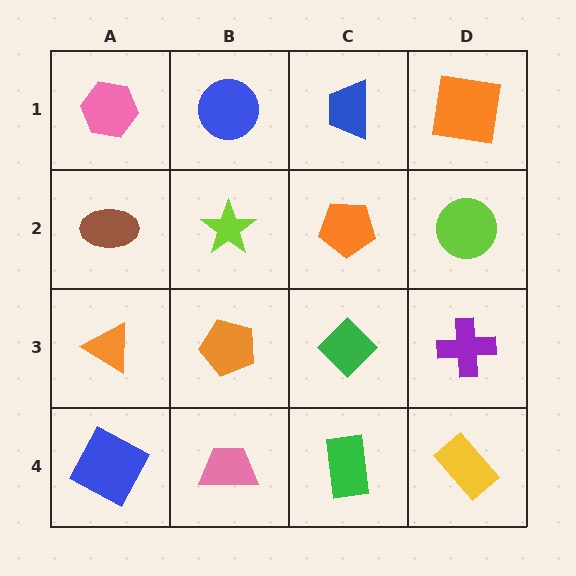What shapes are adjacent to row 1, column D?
A lime circle (row 2, column D), a blue trapezoid (row 1, column C).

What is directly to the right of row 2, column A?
A lime star.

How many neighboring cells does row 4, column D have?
2.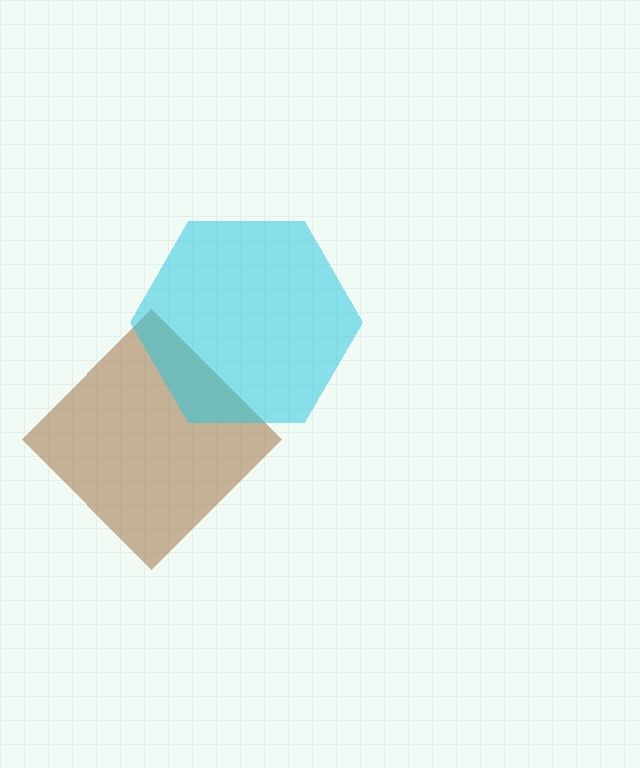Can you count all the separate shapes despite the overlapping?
Yes, there are 2 separate shapes.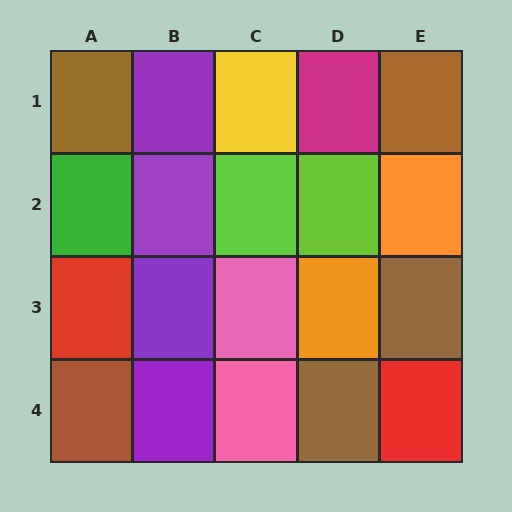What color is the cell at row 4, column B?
Purple.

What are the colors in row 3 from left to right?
Red, purple, pink, orange, brown.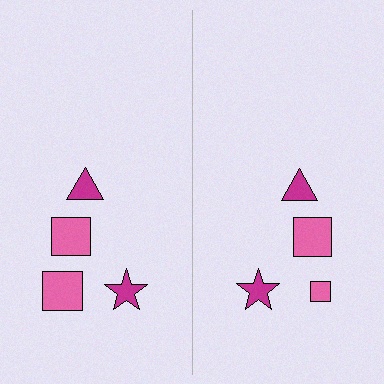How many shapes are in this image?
There are 8 shapes in this image.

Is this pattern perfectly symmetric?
No, the pattern is not perfectly symmetric. The pink square on the right side has a different size than its mirror counterpart.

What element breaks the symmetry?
The pink square on the right side has a different size than its mirror counterpart.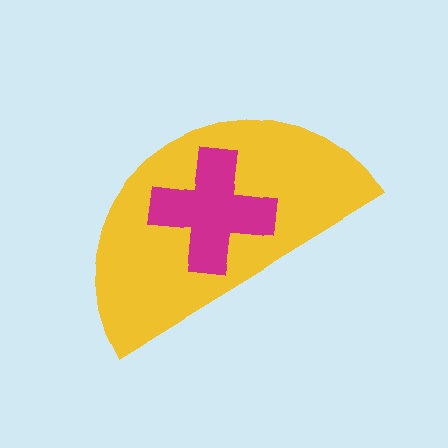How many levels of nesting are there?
2.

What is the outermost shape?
The yellow semicircle.